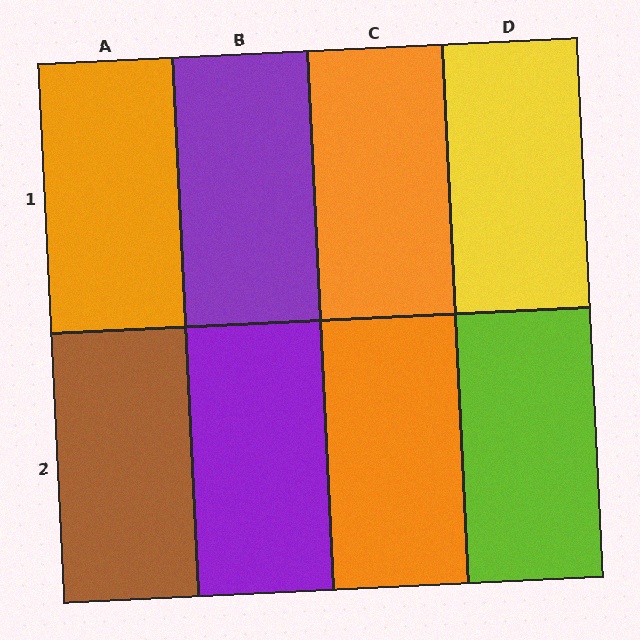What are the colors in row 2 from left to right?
Brown, purple, orange, lime.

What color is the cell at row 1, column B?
Purple.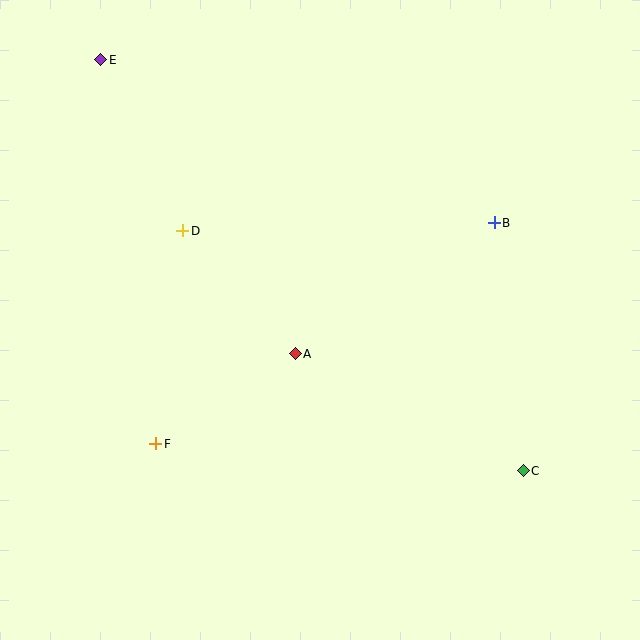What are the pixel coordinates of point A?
Point A is at (295, 354).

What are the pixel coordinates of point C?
Point C is at (523, 471).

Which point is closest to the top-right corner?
Point B is closest to the top-right corner.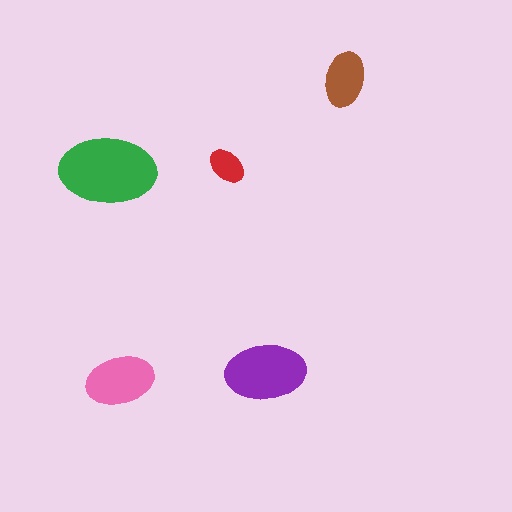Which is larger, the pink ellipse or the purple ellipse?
The purple one.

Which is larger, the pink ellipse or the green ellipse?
The green one.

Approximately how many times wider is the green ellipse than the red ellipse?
About 2.5 times wider.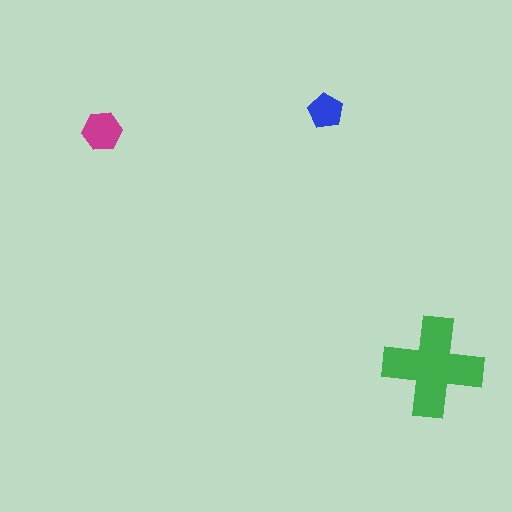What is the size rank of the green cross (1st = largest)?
1st.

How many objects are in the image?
There are 3 objects in the image.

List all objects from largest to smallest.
The green cross, the magenta hexagon, the blue pentagon.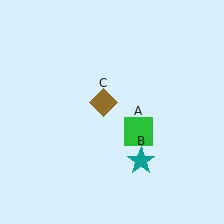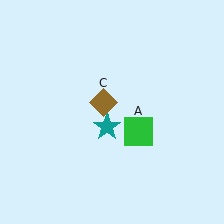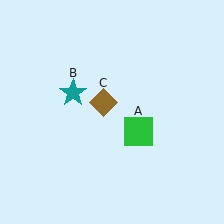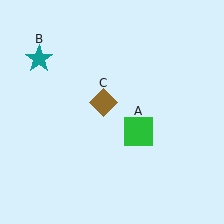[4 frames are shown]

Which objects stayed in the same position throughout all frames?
Green square (object A) and brown diamond (object C) remained stationary.